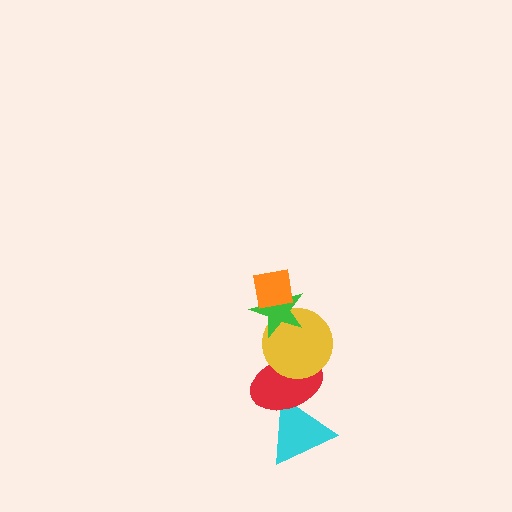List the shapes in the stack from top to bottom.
From top to bottom: the orange square, the green star, the yellow circle, the red ellipse, the cyan triangle.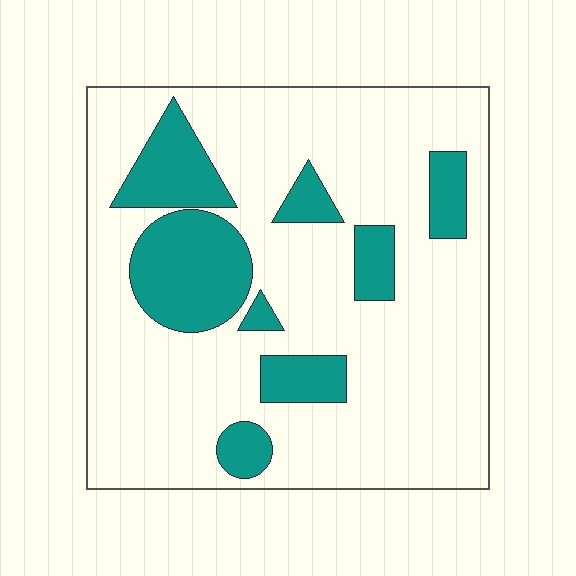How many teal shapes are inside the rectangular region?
8.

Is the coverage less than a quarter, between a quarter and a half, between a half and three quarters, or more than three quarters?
Less than a quarter.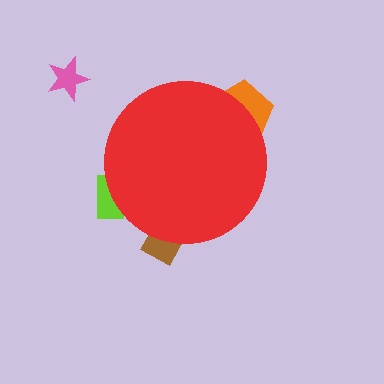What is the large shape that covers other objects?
A red circle.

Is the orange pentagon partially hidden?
Yes, the orange pentagon is partially hidden behind the red circle.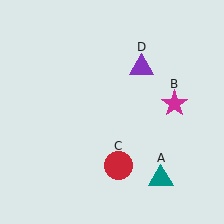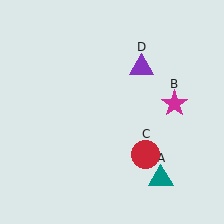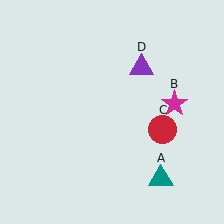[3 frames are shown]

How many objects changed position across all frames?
1 object changed position: red circle (object C).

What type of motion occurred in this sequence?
The red circle (object C) rotated counterclockwise around the center of the scene.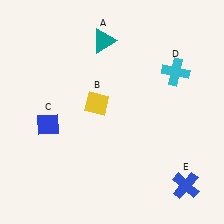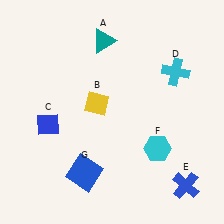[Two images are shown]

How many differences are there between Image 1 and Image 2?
There are 2 differences between the two images.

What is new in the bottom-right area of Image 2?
A cyan hexagon (F) was added in the bottom-right area of Image 2.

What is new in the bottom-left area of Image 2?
A blue square (G) was added in the bottom-left area of Image 2.